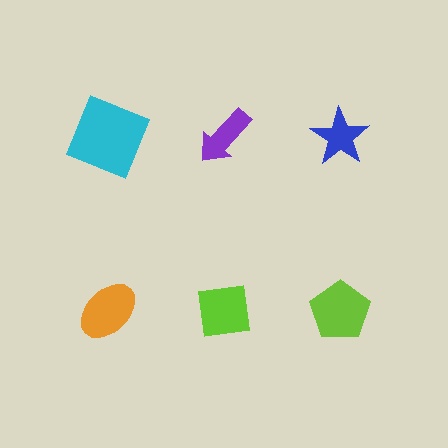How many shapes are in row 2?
3 shapes.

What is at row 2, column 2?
A lime square.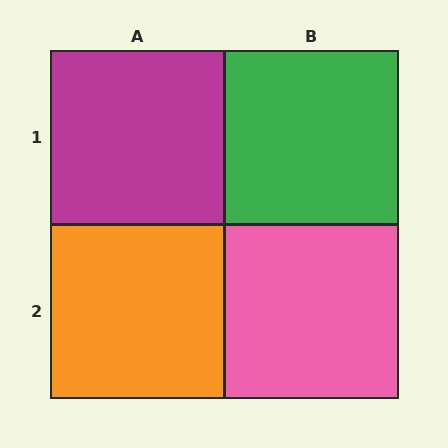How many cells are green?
1 cell is green.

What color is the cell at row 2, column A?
Orange.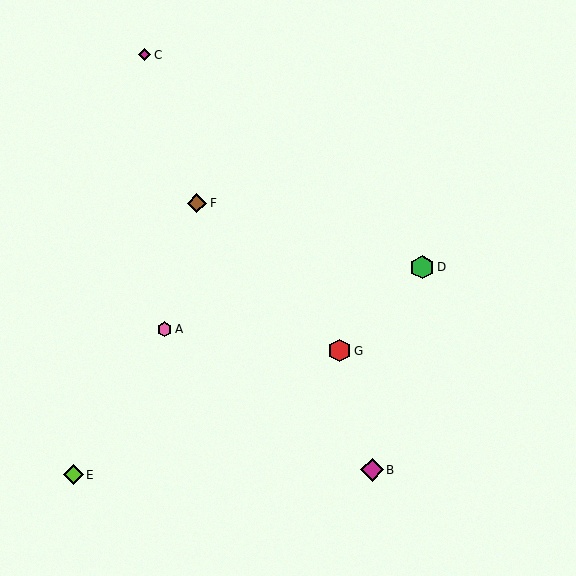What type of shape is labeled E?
Shape E is a lime diamond.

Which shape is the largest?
The green hexagon (labeled D) is the largest.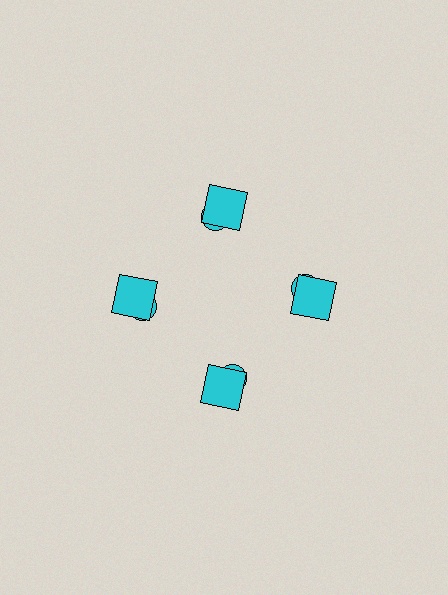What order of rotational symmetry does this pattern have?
This pattern has 4-fold rotational symmetry.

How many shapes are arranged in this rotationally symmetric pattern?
There are 8 shapes, arranged in 4 groups of 2.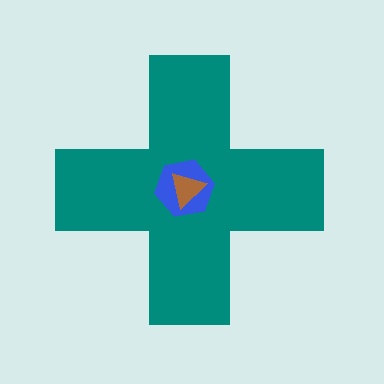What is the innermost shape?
The brown triangle.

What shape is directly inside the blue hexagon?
The brown triangle.